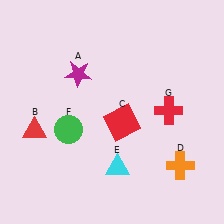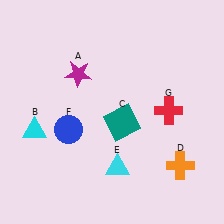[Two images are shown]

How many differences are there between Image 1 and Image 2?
There are 3 differences between the two images.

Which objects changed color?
B changed from red to cyan. C changed from red to teal. F changed from green to blue.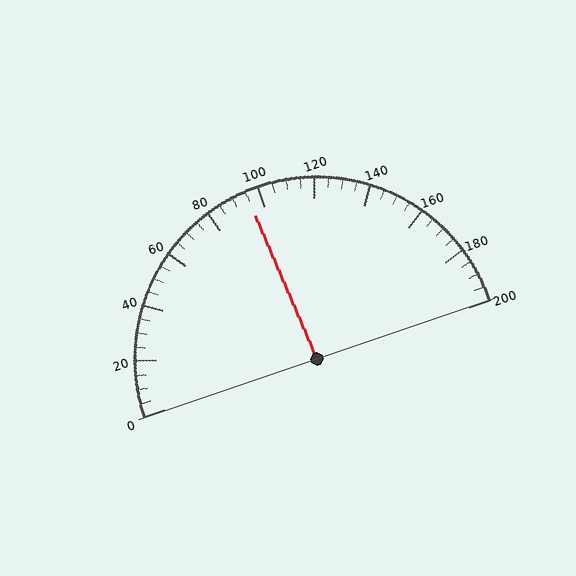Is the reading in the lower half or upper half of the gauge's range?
The reading is in the lower half of the range (0 to 200).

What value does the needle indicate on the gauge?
The needle indicates approximately 95.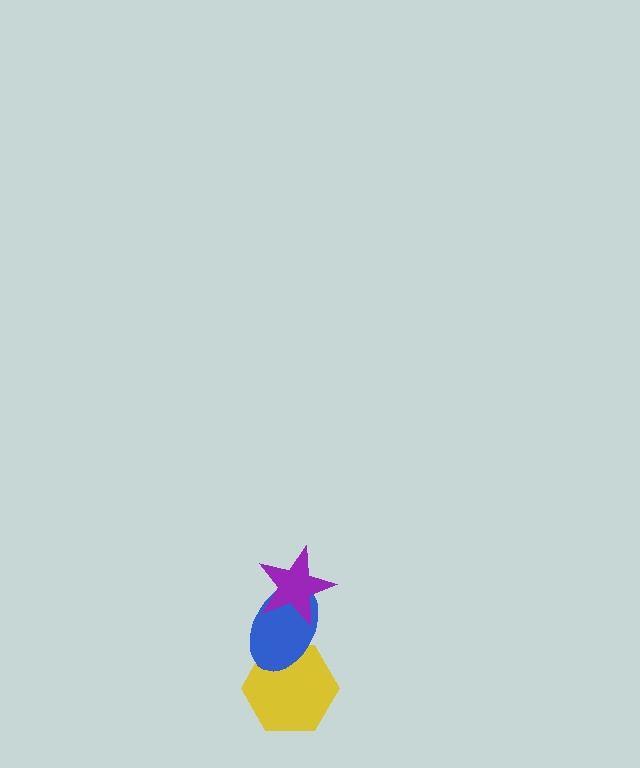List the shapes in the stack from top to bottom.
From top to bottom: the purple star, the blue ellipse, the yellow hexagon.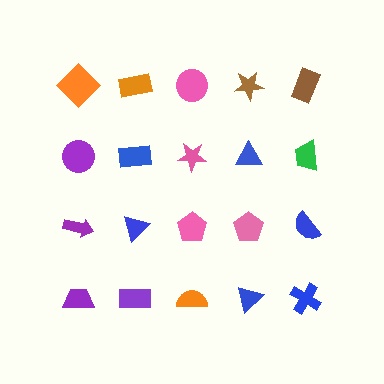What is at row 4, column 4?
A blue triangle.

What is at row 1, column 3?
A pink circle.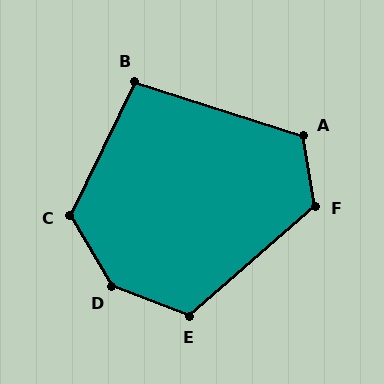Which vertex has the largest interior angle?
D, at approximately 141 degrees.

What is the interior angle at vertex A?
Approximately 118 degrees (obtuse).